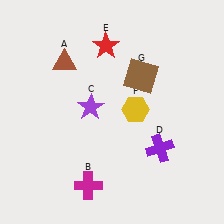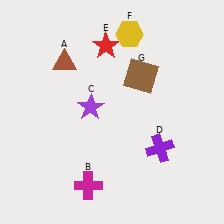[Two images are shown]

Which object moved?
The yellow hexagon (F) moved up.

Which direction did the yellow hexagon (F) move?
The yellow hexagon (F) moved up.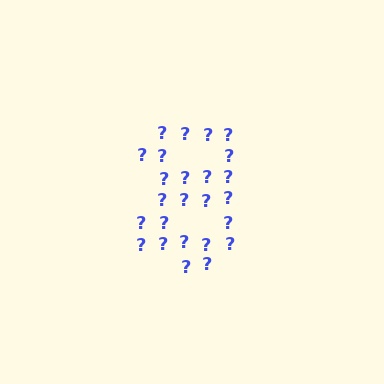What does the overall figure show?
The overall figure shows the digit 8.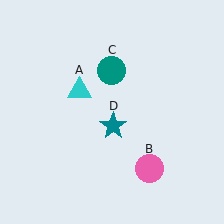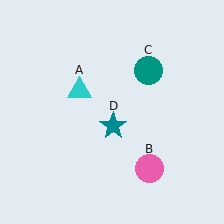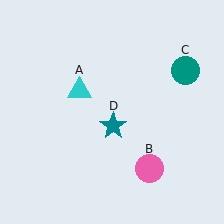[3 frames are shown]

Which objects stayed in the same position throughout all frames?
Cyan triangle (object A) and pink circle (object B) and teal star (object D) remained stationary.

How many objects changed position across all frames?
1 object changed position: teal circle (object C).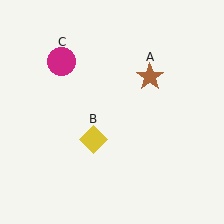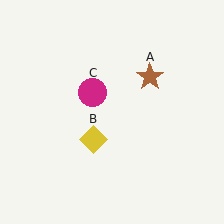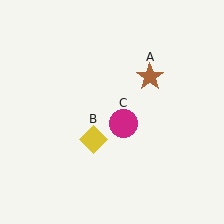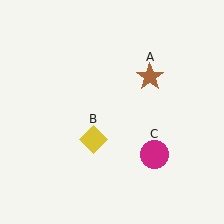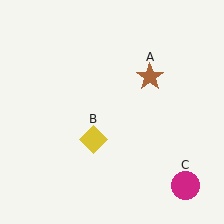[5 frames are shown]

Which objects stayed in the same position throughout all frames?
Brown star (object A) and yellow diamond (object B) remained stationary.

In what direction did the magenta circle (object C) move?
The magenta circle (object C) moved down and to the right.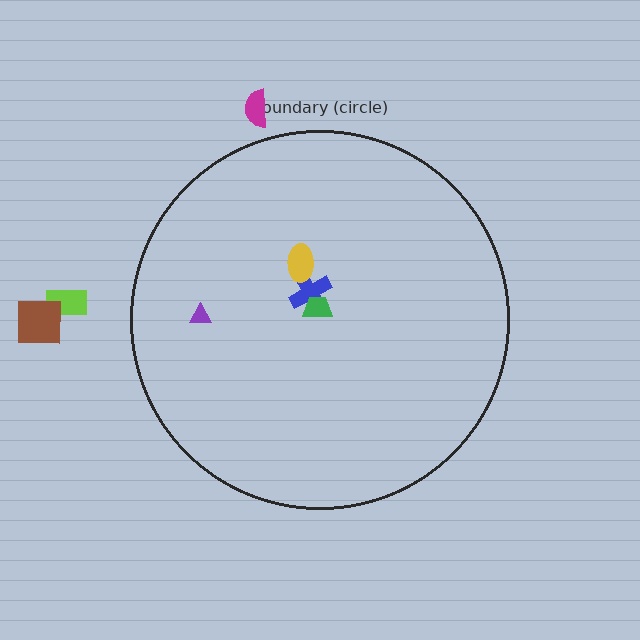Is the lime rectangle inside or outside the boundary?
Outside.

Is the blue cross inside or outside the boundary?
Inside.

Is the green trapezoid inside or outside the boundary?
Inside.